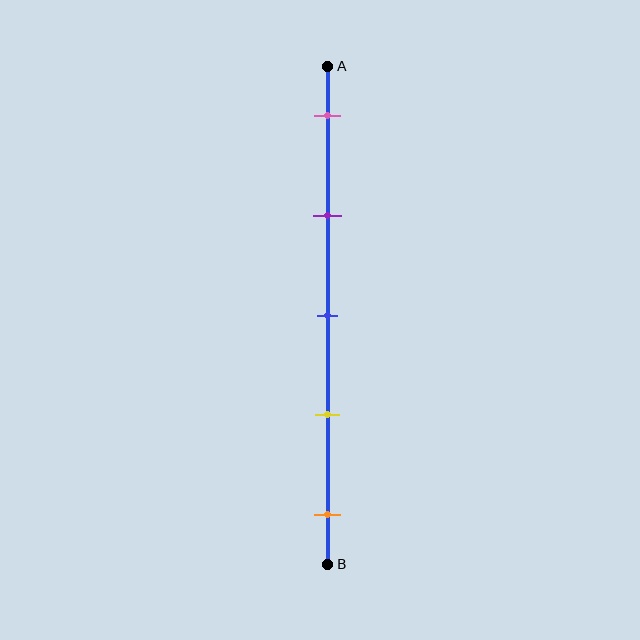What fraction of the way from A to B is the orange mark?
The orange mark is approximately 90% (0.9) of the way from A to B.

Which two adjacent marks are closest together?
The blue and yellow marks are the closest adjacent pair.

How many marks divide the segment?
There are 5 marks dividing the segment.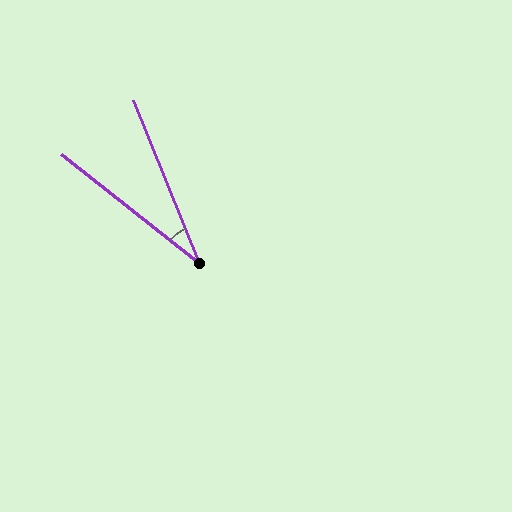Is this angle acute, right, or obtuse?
It is acute.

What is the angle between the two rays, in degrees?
Approximately 30 degrees.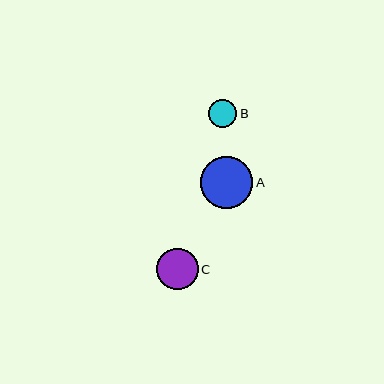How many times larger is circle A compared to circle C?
Circle A is approximately 1.3 times the size of circle C.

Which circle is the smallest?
Circle B is the smallest with a size of approximately 28 pixels.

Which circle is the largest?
Circle A is the largest with a size of approximately 52 pixels.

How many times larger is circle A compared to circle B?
Circle A is approximately 1.8 times the size of circle B.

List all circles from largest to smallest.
From largest to smallest: A, C, B.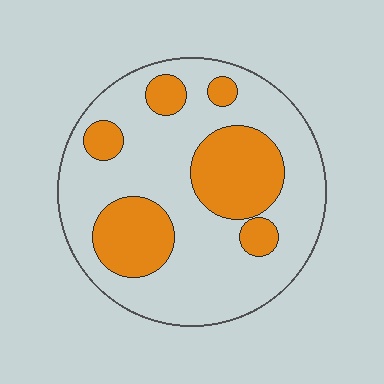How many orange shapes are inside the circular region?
6.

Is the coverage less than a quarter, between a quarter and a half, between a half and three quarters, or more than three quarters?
Between a quarter and a half.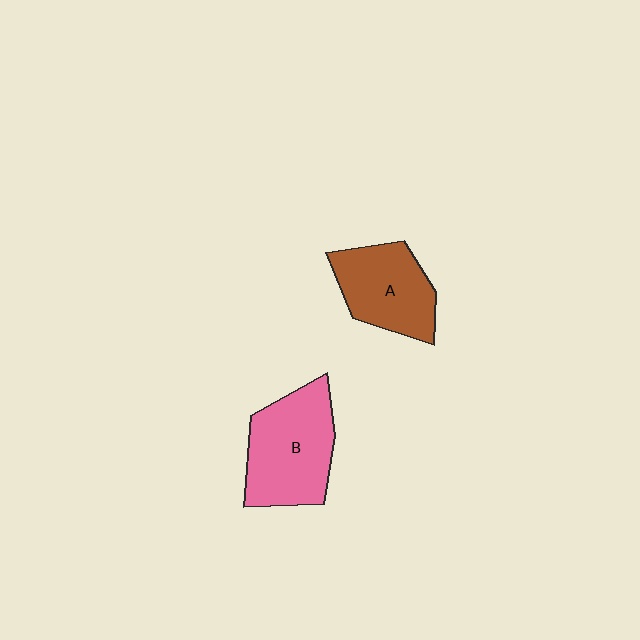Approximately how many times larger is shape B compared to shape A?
Approximately 1.2 times.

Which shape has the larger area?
Shape B (pink).